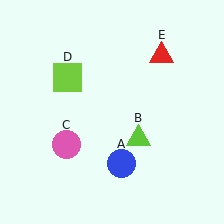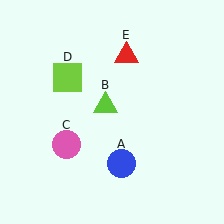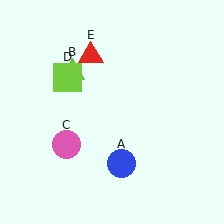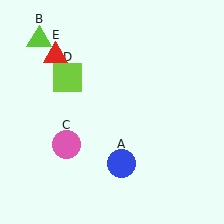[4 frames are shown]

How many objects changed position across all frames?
2 objects changed position: lime triangle (object B), red triangle (object E).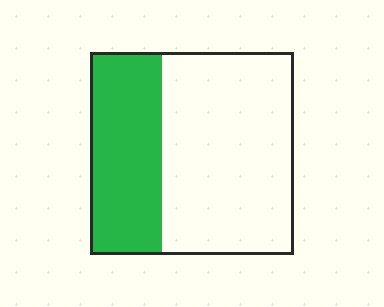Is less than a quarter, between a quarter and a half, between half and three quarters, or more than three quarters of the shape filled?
Between a quarter and a half.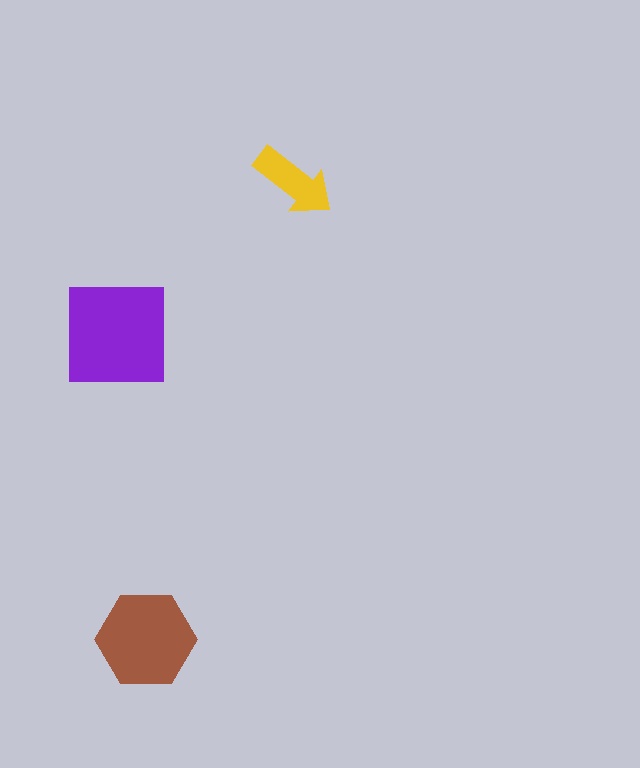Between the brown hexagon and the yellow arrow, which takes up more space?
The brown hexagon.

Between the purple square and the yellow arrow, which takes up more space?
The purple square.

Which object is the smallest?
The yellow arrow.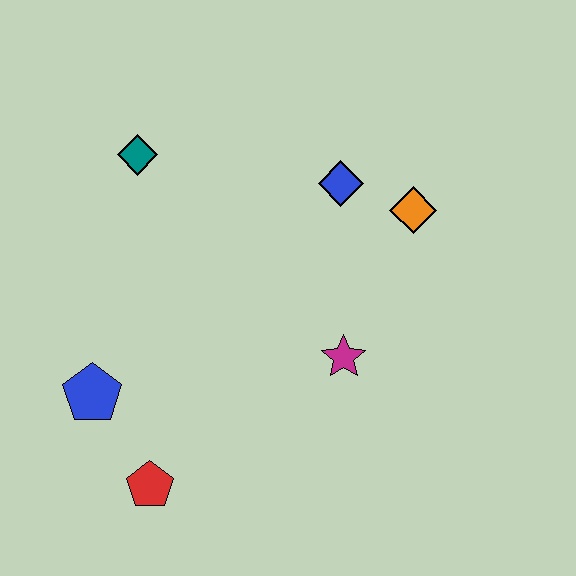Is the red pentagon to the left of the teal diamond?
No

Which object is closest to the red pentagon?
The blue pentagon is closest to the red pentagon.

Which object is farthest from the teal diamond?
The red pentagon is farthest from the teal diamond.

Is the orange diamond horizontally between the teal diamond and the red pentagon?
No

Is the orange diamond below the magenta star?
No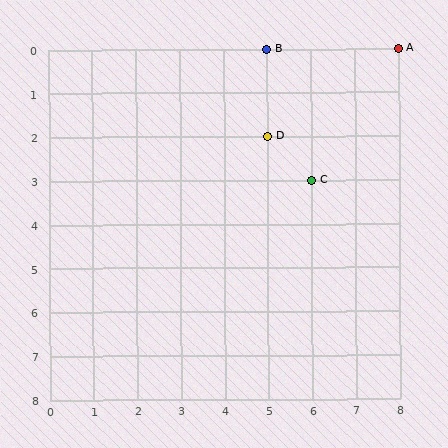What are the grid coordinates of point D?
Point D is at grid coordinates (5, 2).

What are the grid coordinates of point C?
Point C is at grid coordinates (6, 3).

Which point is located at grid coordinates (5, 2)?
Point D is at (5, 2).